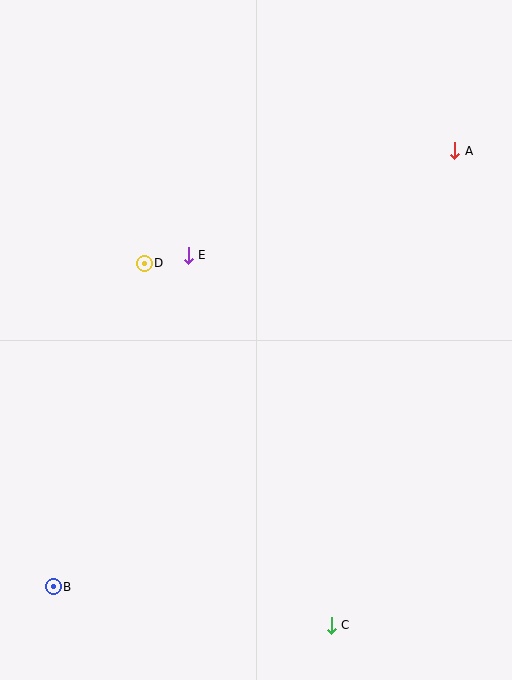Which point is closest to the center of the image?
Point E at (188, 255) is closest to the center.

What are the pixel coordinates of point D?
Point D is at (144, 263).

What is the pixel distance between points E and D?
The distance between E and D is 45 pixels.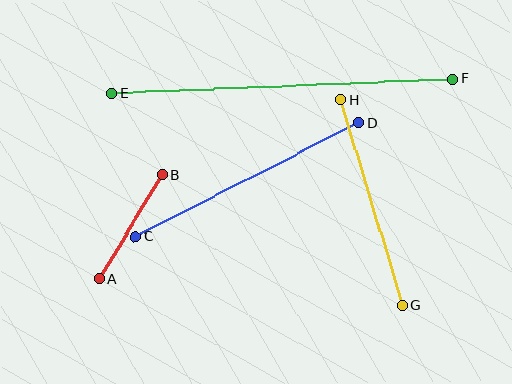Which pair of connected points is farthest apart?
Points E and F are farthest apart.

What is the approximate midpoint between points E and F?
The midpoint is at approximately (282, 86) pixels.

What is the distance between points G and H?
The distance is approximately 215 pixels.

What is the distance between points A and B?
The distance is approximately 121 pixels.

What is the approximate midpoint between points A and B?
The midpoint is at approximately (131, 227) pixels.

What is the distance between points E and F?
The distance is approximately 341 pixels.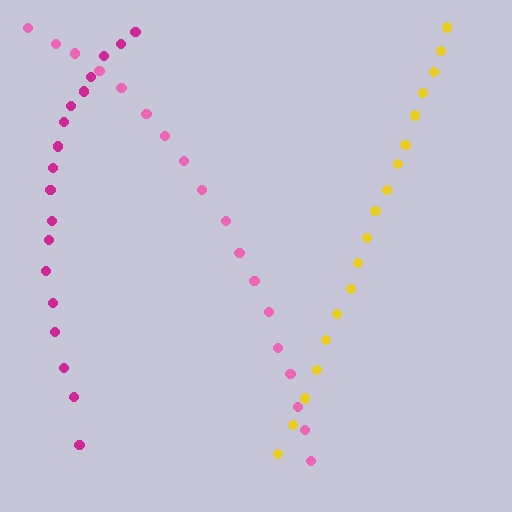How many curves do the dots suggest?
There are 3 distinct paths.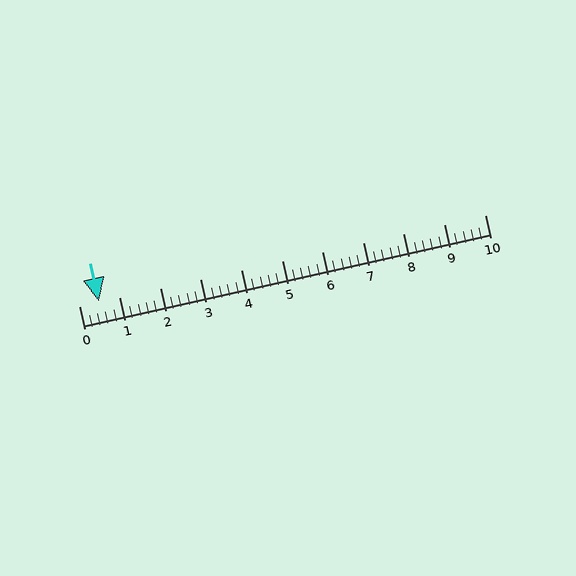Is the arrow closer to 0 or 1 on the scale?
The arrow is closer to 1.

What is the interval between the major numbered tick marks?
The major tick marks are spaced 1 units apart.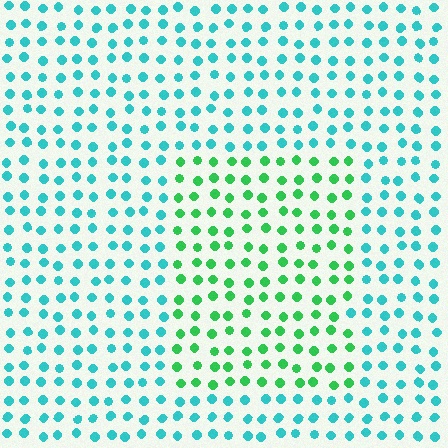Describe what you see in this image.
The image is filled with small cyan elements in a uniform arrangement. A rectangle-shaped region is visible where the elements are tinted to a slightly different hue, forming a subtle color boundary.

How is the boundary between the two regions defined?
The boundary is defined purely by a slight shift in hue (about 46 degrees). Spacing, size, and orientation are identical on both sides.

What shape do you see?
I see a rectangle.